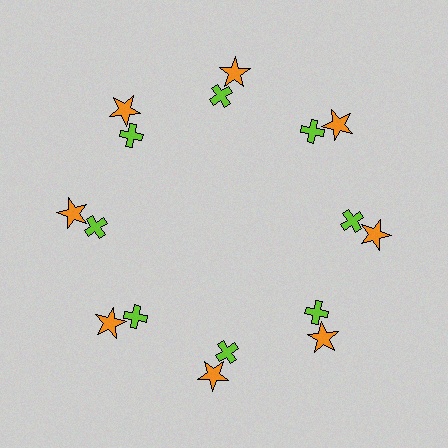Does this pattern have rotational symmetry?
Yes, this pattern has 8-fold rotational symmetry. It looks the same after rotating 45 degrees around the center.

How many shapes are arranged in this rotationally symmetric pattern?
There are 16 shapes, arranged in 8 groups of 2.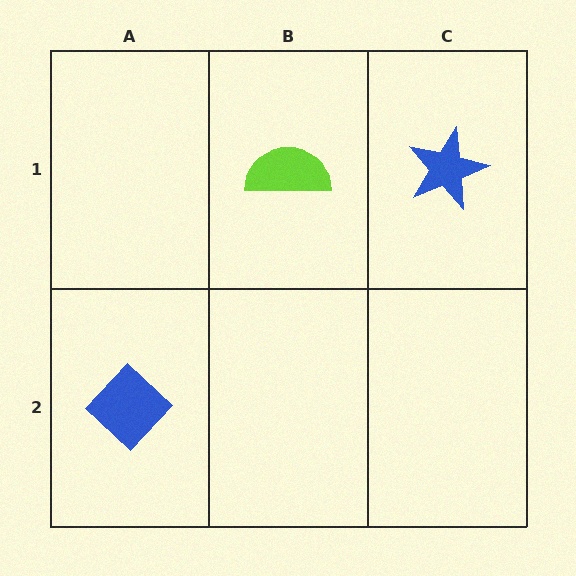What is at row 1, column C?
A blue star.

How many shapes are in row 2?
1 shape.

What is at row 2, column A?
A blue diamond.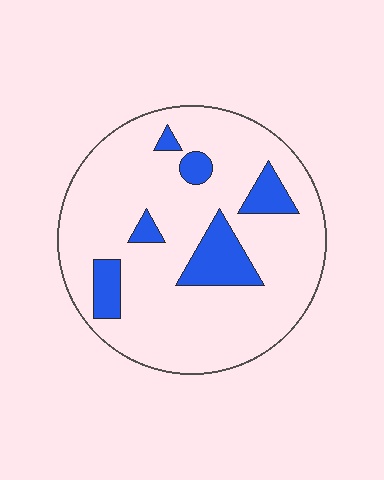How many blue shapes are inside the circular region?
6.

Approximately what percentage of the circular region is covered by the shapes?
Approximately 15%.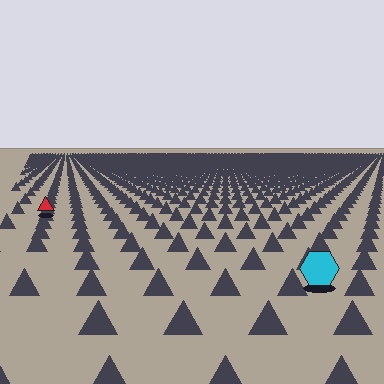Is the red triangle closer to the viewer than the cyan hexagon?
No. The cyan hexagon is closer — you can tell from the texture gradient: the ground texture is coarser near it.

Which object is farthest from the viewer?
The red triangle is farthest from the viewer. It appears smaller and the ground texture around it is denser.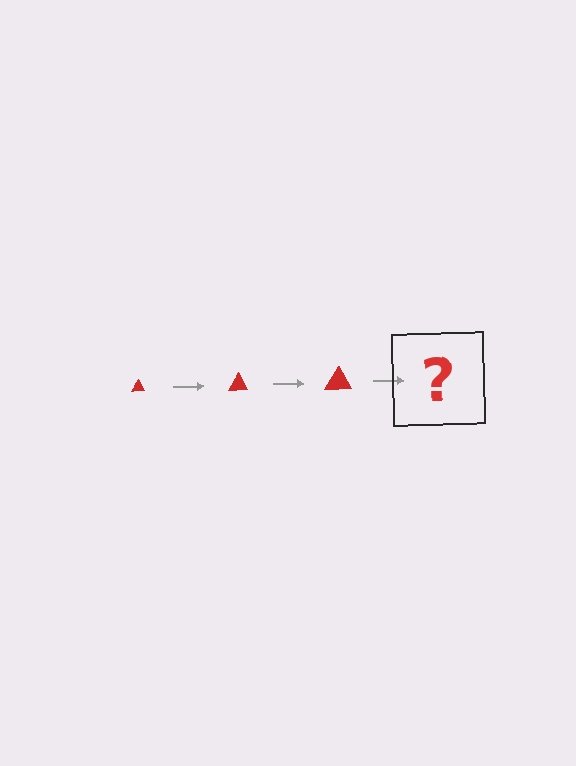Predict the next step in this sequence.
The next step is a red triangle, larger than the previous one.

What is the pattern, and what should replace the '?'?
The pattern is that the triangle gets progressively larger each step. The '?' should be a red triangle, larger than the previous one.